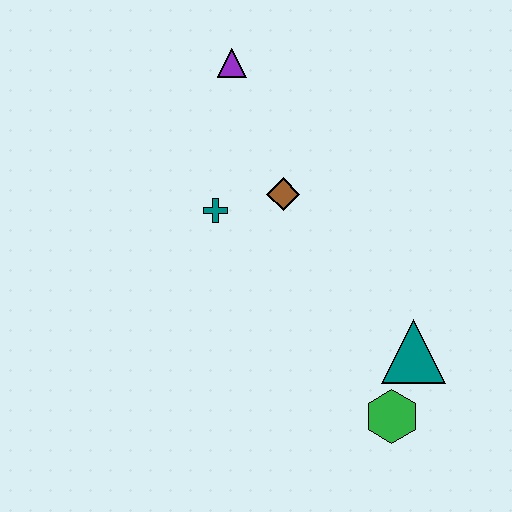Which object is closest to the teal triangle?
The green hexagon is closest to the teal triangle.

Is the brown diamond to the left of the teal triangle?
Yes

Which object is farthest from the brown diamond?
The green hexagon is farthest from the brown diamond.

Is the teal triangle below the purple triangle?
Yes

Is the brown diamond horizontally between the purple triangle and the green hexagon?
Yes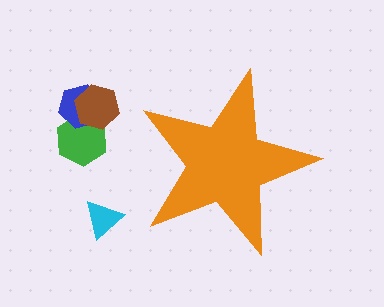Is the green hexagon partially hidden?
No, the green hexagon is fully visible.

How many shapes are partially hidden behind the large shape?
0 shapes are partially hidden.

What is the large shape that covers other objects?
An orange star.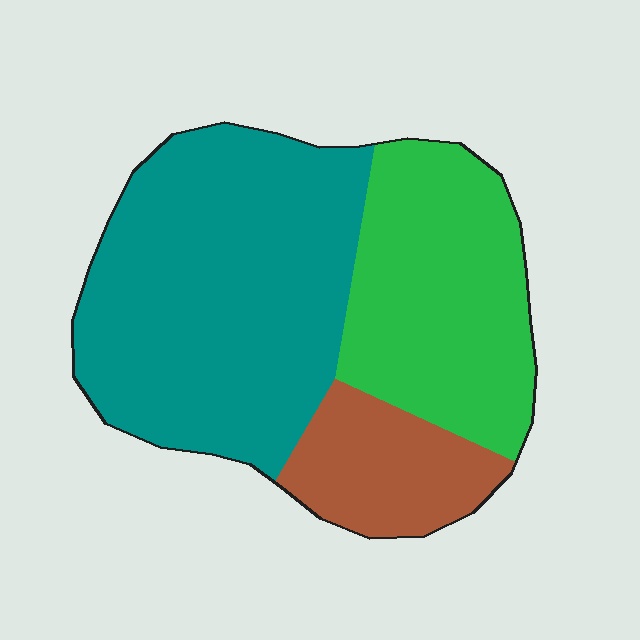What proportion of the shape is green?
Green takes up between a quarter and a half of the shape.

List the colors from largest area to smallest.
From largest to smallest: teal, green, brown.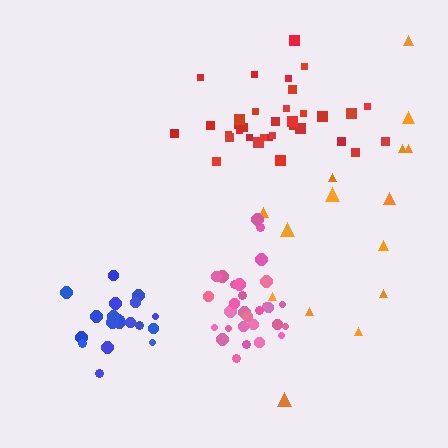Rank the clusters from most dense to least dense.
blue, pink, red, orange.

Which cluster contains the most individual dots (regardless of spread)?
Red (34).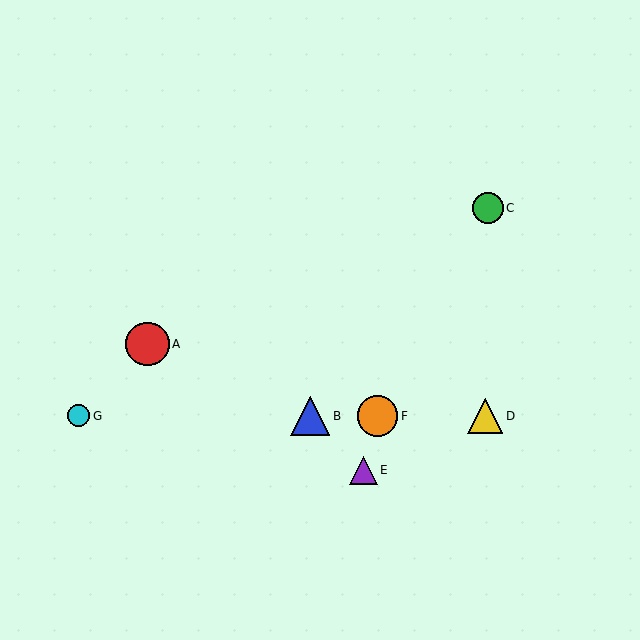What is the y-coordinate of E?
Object E is at y≈470.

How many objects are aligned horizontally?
4 objects (B, D, F, G) are aligned horizontally.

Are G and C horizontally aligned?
No, G is at y≈416 and C is at y≈208.